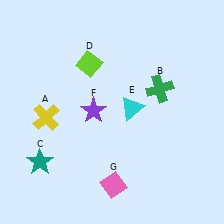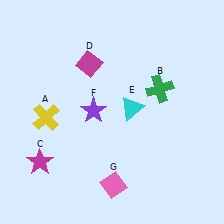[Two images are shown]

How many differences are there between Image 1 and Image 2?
There are 2 differences between the two images.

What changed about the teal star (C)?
In Image 1, C is teal. In Image 2, it changed to magenta.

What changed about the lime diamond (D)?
In Image 1, D is lime. In Image 2, it changed to magenta.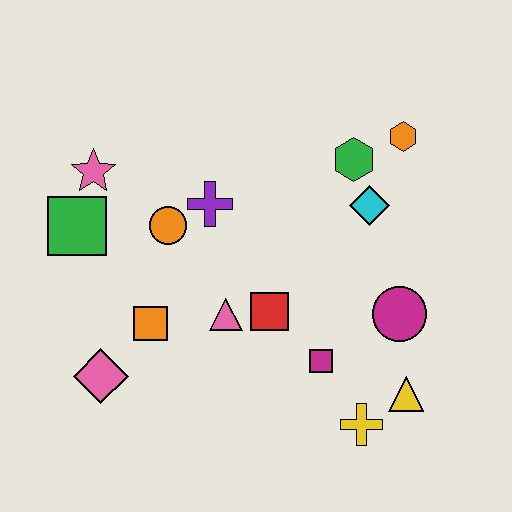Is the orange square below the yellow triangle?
No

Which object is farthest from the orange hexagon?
The pink diamond is farthest from the orange hexagon.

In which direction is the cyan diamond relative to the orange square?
The cyan diamond is to the right of the orange square.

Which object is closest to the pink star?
The green square is closest to the pink star.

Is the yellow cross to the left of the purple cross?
No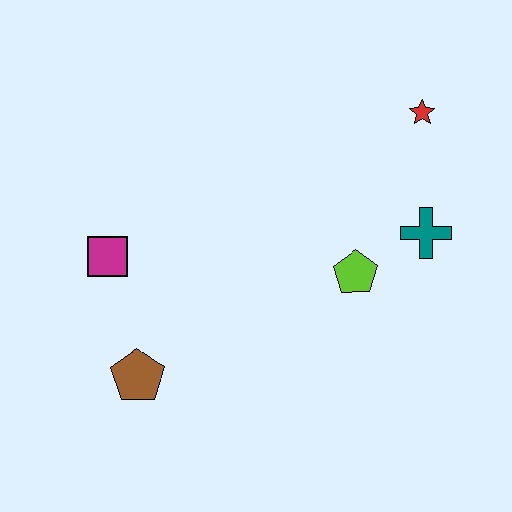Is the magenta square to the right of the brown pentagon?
No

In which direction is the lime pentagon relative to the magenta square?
The lime pentagon is to the right of the magenta square.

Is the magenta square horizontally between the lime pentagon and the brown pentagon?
No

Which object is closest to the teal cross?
The lime pentagon is closest to the teal cross.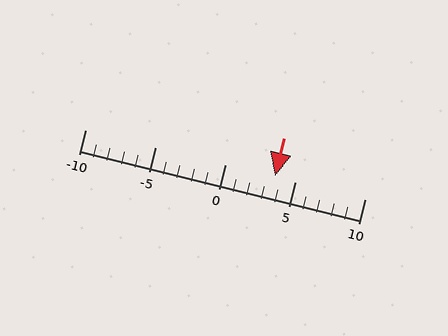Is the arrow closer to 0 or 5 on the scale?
The arrow is closer to 5.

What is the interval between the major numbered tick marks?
The major tick marks are spaced 5 units apart.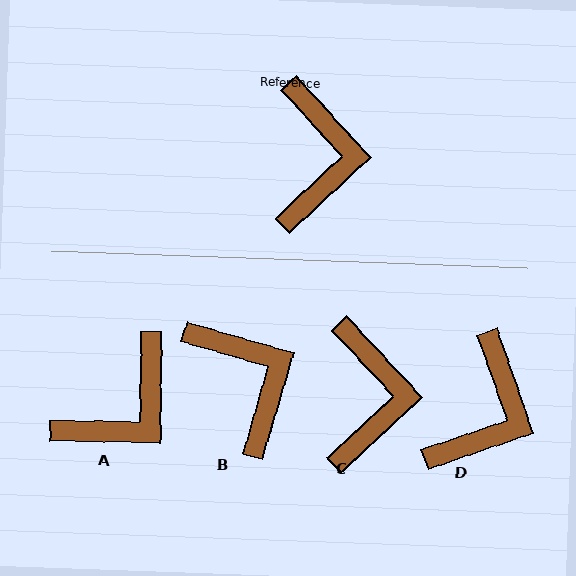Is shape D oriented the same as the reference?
No, it is off by about 24 degrees.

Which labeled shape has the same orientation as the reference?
C.